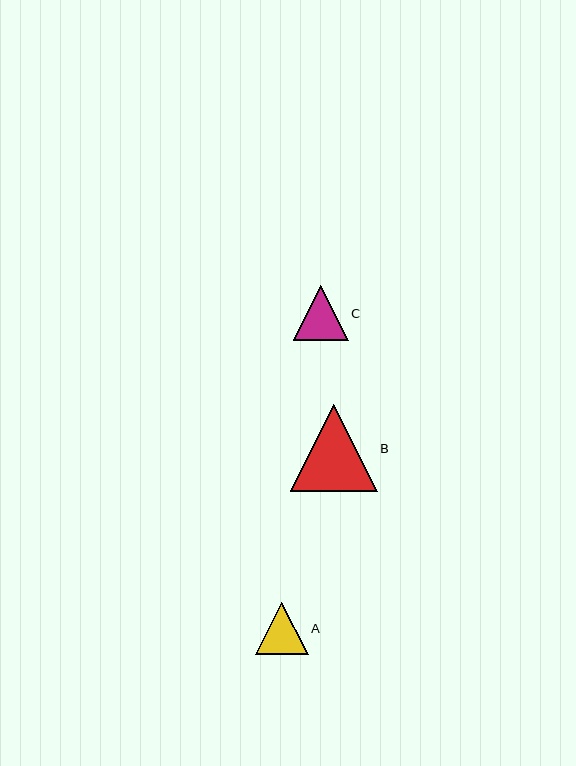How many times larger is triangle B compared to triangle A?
Triangle B is approximately 1.7 times the size of triangle A.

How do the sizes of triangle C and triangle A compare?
Triangle C and triangle A are approximately the same size.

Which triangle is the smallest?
Triangle A is the smallest with a size of approximately 53 pixels.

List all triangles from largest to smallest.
From largest to smallest: B, C, A.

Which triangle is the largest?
Triangle B is the largest with a size of approximately 87 pixels.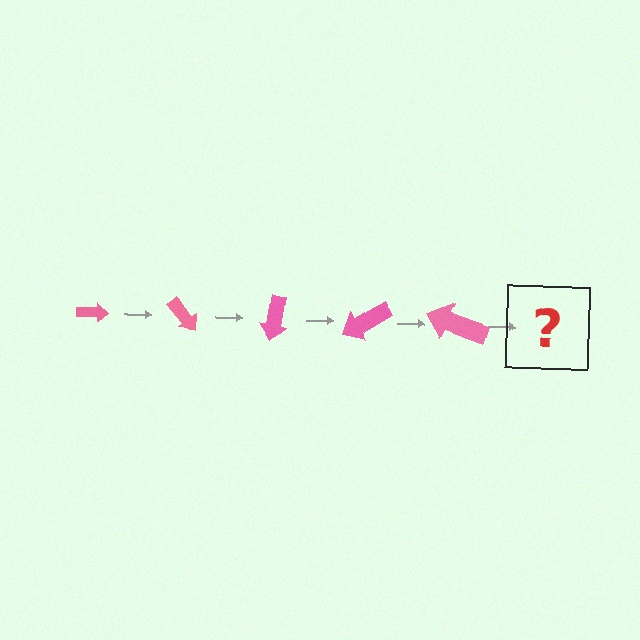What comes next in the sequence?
The next element should be an arrow, larger than the previous one and rotated 250 degrees from the start.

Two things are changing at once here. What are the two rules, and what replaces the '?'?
The two rules are that the arrow grows larger each step and it rotates 50 degrees each step. The '?' should be an arrow, larger than the previous one and rotated 250 degrees from the start.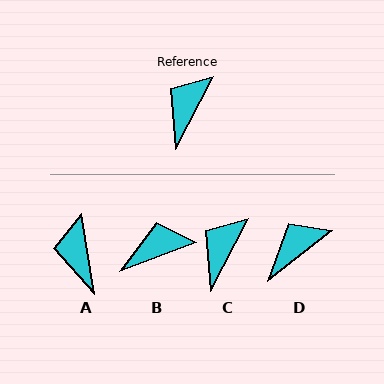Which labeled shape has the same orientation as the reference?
C.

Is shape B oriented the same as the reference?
No, it is off by about 42 degrees.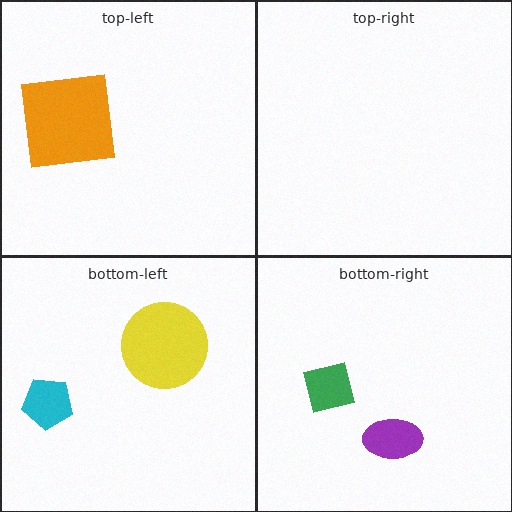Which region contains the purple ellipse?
The bottom-right region.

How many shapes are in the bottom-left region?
2.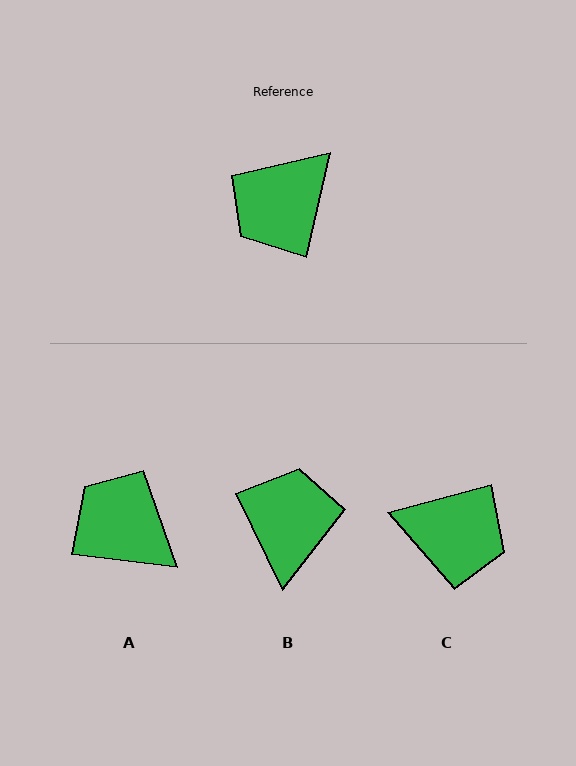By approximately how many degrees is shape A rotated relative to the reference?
Approximately 84 degrees clockwise.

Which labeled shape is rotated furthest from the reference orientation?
B, about 141 degrees away.